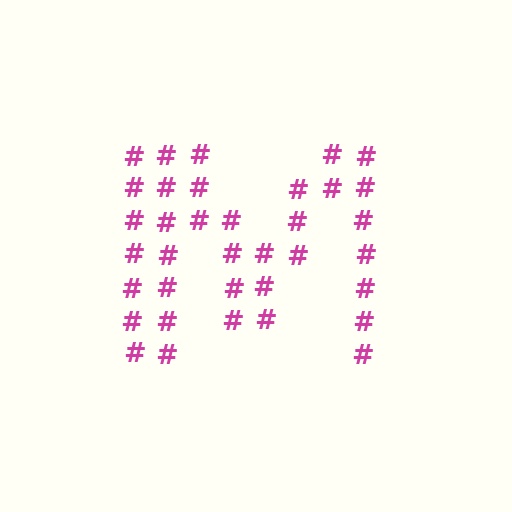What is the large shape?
The large shape is the letter M.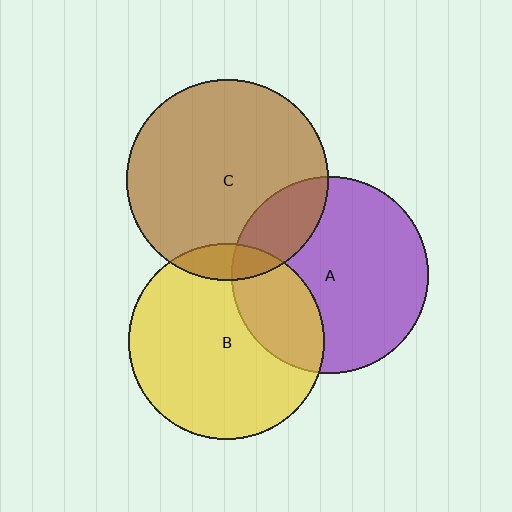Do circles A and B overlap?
Yes.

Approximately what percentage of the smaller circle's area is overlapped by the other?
Approximately 25%.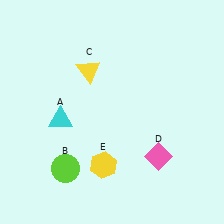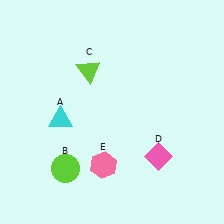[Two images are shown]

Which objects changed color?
C changed from yellow to lime. E changed from yellow to pink.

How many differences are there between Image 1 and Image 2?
There are 2 differences between the two images.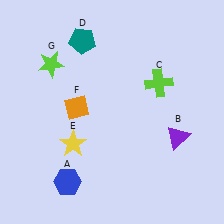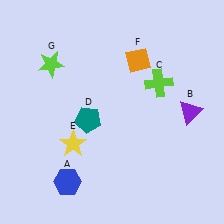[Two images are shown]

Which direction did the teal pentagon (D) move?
The teal pentagon (D) moved down.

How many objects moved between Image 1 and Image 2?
3 objects moved between the two images.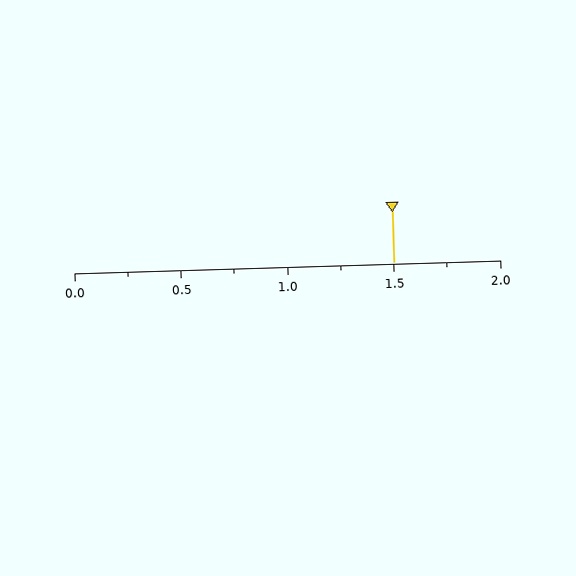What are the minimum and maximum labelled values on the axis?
The axis runs from 0.0 to 2.0.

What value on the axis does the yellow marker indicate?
The marker indicates approximately 1.5.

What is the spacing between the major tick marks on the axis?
The major ticks are spaced 0.5 apart.